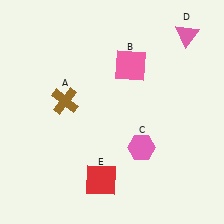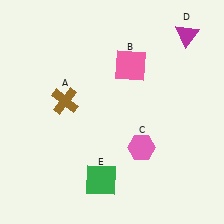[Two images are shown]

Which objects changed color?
D changed from pink to magenta. E changed from red to green.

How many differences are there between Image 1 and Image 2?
There are 2 differences between the two images.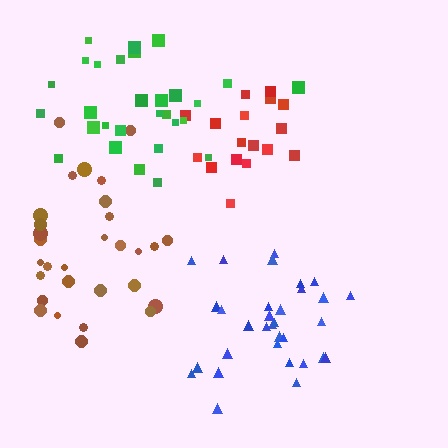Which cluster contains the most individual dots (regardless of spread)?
Blue (32).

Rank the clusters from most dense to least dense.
blue, red, brown, green.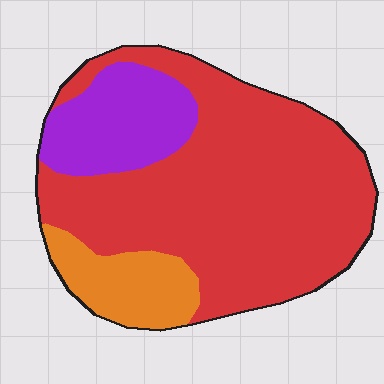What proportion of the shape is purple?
Purple covers around 20% of the shape.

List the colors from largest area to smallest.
From largest to smallest: red, purple, orange.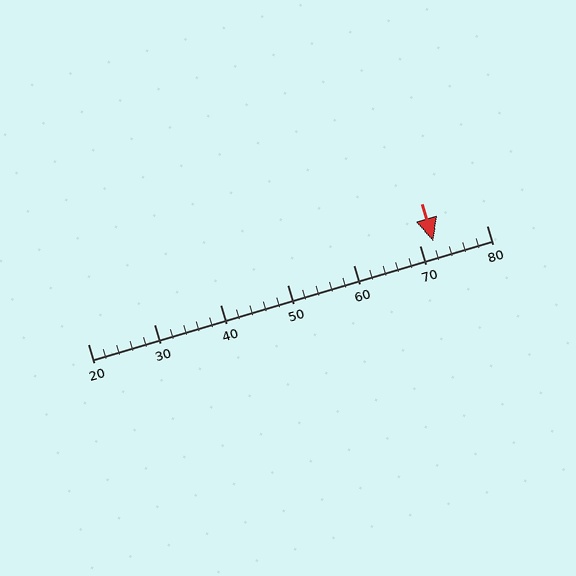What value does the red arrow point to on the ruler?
The red arrow points to approximately 72.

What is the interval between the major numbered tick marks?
The major tick marks are spaced 10 units apart.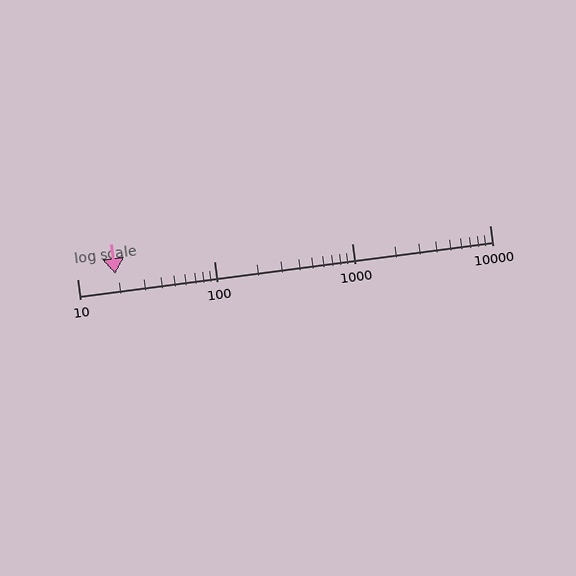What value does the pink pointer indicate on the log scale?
The pointer indicates approximately 19.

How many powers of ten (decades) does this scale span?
The scale spans 3 decades, from 10 to 10000.